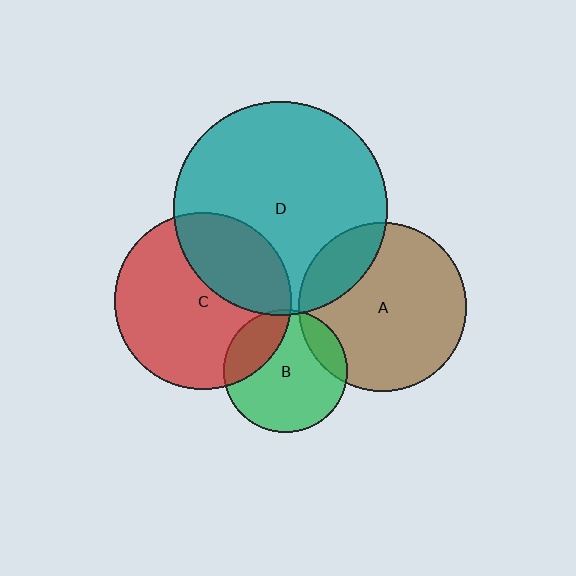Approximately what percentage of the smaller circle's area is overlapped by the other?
Approximately 20%.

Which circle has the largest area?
Circle D (teal).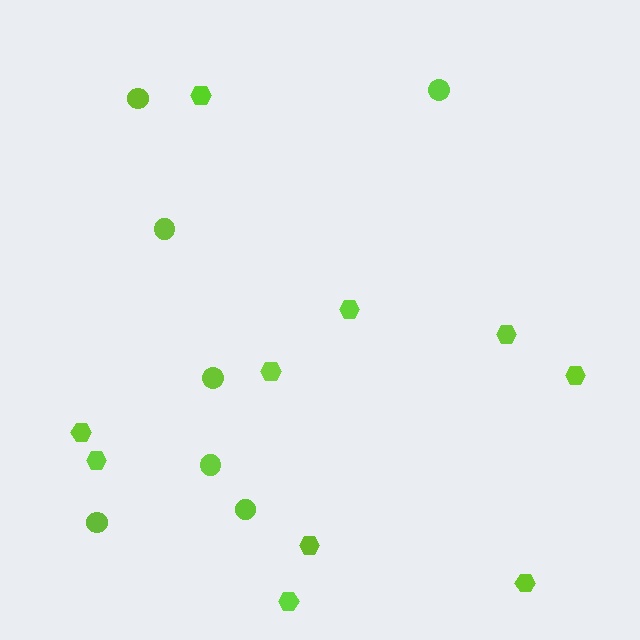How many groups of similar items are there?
There are 2 groups: one group of hexagons (10) and one group of circles (7).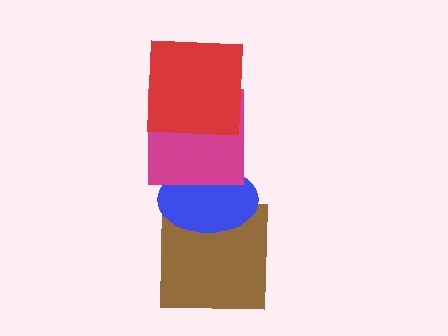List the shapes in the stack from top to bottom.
From top to bottom: the red square, the magenta square, the blue ellipse, the brown square.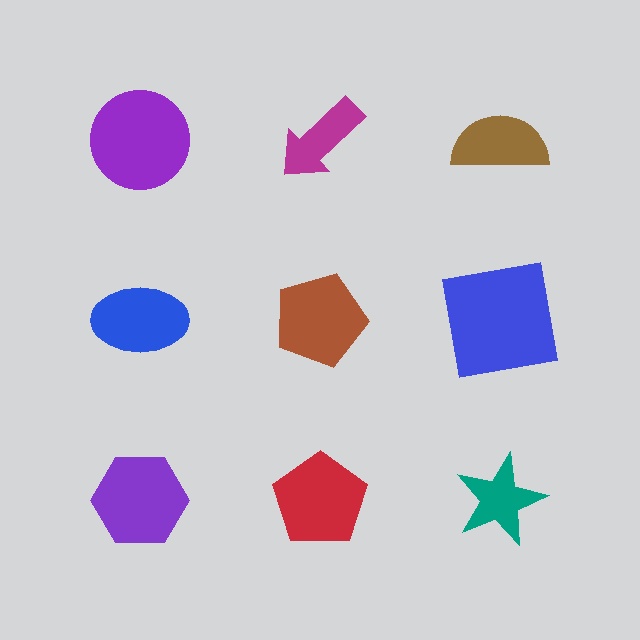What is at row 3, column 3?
A teal star.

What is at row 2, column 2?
A brown pentagon.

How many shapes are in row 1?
3 shapes.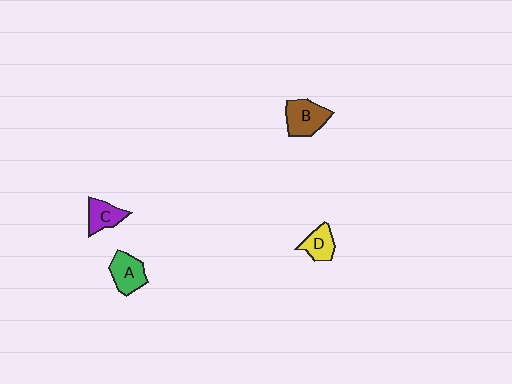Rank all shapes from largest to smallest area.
From largest to smallest: B (brown), A (green), C (purple), D (yellow).